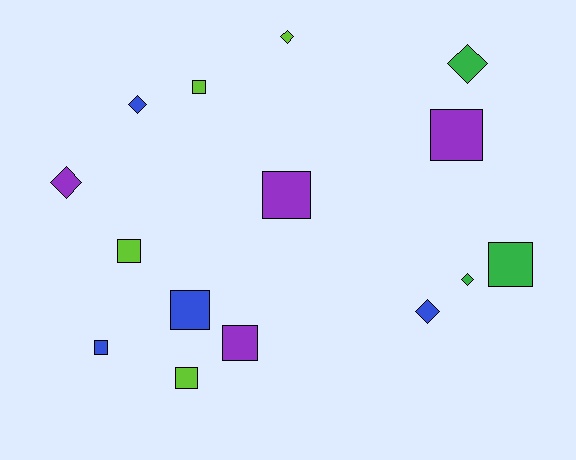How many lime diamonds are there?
There is 1 lime diamond.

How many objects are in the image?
There are 15 objects.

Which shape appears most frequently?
Square, with 9 objects.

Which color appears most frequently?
Blue, with 4 objects.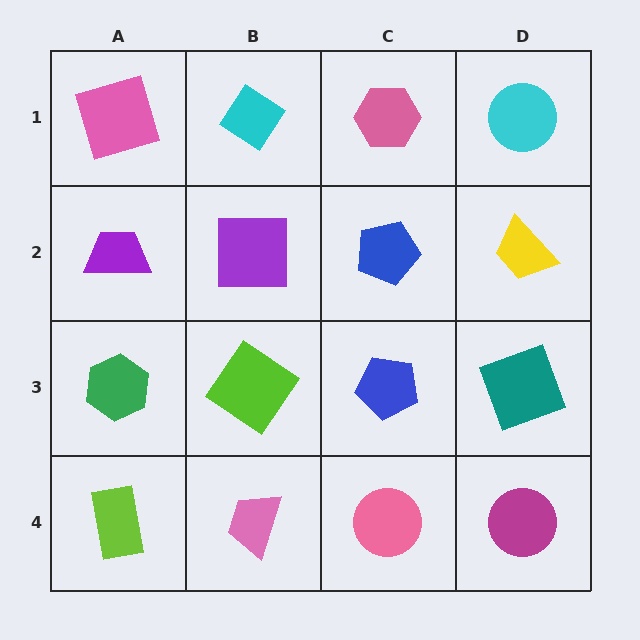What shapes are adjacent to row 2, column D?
A cyan circle (row 1, column D), a teal square (row 3, column D), a blue pentagon (row 2, column C).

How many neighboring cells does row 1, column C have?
3.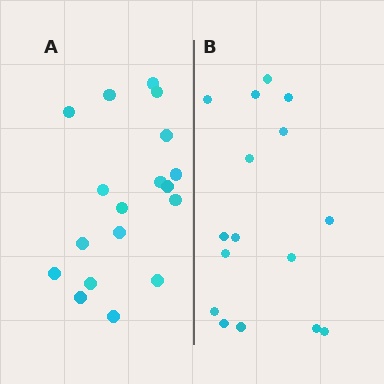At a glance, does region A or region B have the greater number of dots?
Region A (the left region) has more dots.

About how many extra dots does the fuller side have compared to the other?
Region A has just a few more — roughly 2 or 3 more dots than region B.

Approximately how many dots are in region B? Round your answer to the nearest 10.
About 20 dots. (The exact count is 16, which rounds to 20.)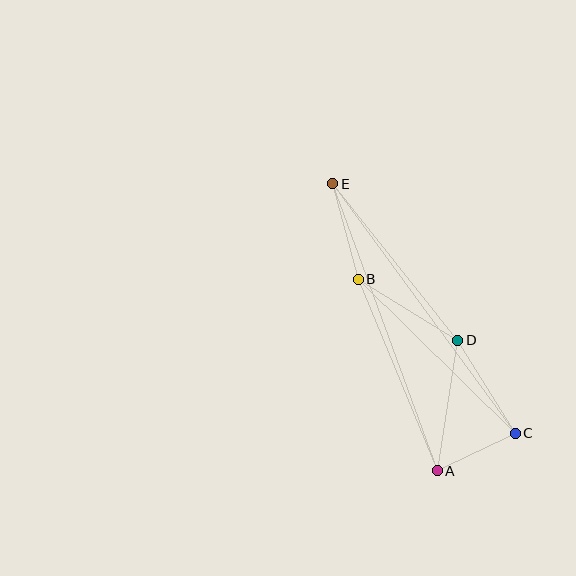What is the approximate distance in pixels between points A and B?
The distance between A and B is approximately 207 pixels.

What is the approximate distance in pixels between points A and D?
The distance between A and D is approximately 132 pixels.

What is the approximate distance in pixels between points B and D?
The distance between B and D is approximately 117 pixels.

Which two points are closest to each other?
Points A and C are closest to each other.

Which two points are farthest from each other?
Points C and E are farthest from each other.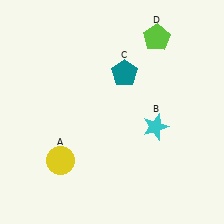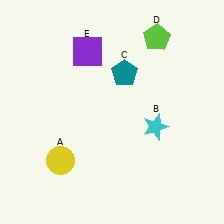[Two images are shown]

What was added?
A purple square (E) was added in Image 2.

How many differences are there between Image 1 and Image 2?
There is 1 difference between the two images.